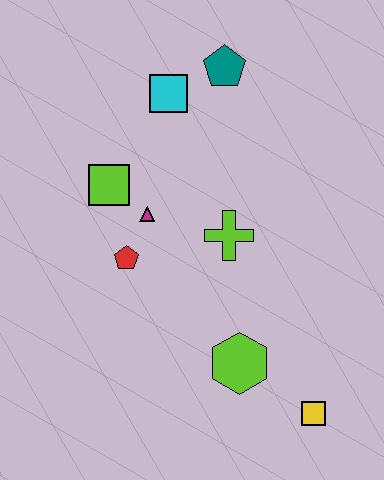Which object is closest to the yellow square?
The lime hexagon is closest to the yellow square.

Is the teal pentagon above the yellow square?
Yes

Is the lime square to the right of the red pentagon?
No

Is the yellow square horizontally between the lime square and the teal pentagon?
No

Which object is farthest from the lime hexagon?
The teal pentagon is farthest from the lime hexagon.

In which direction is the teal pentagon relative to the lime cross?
The teal pentagon is above the lime cross.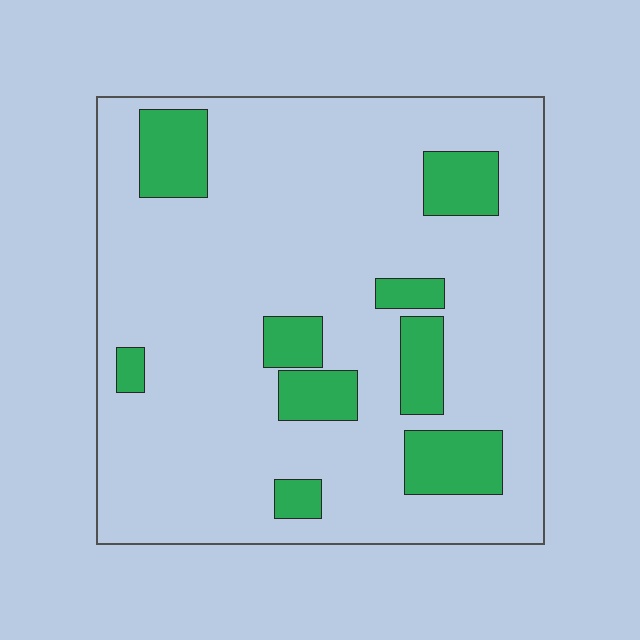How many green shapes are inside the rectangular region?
9.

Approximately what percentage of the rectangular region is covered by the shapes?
Approximately 15%.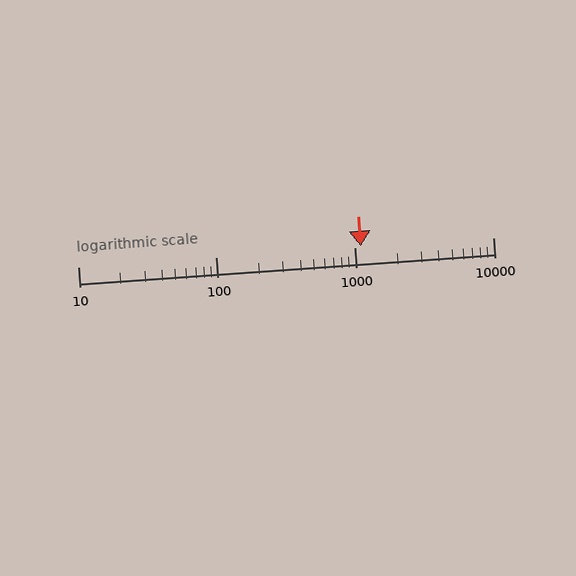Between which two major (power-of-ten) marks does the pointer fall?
The pointer is between 1000 and 10000.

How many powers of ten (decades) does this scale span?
The scale spans 3 decades, from 10 to 10000.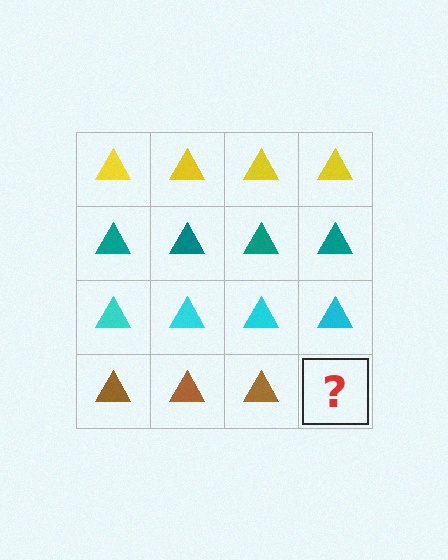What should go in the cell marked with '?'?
The missing cell should contain a brown triangle.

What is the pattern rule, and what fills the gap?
The rule is that each row has a consistent color. The gap should be filled with a brown triangle.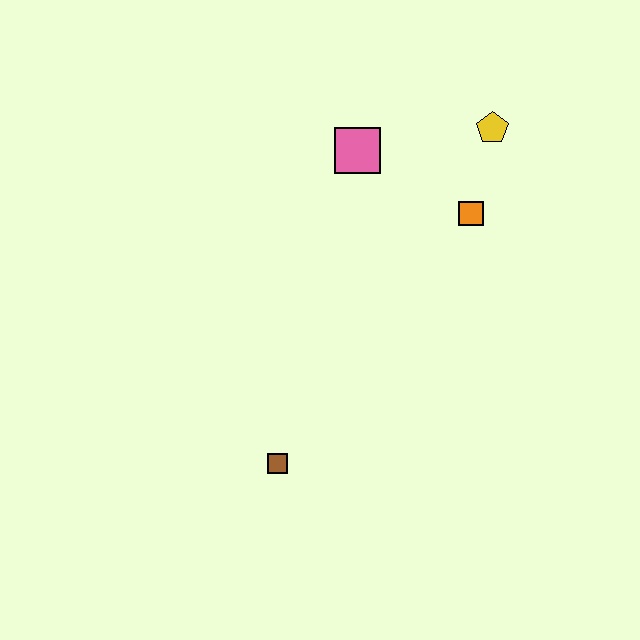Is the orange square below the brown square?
No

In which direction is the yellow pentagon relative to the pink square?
The yellow pentagon is to the right of the pink square.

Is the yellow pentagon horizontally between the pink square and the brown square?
No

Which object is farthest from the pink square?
The brown square is farthest from the pink square.